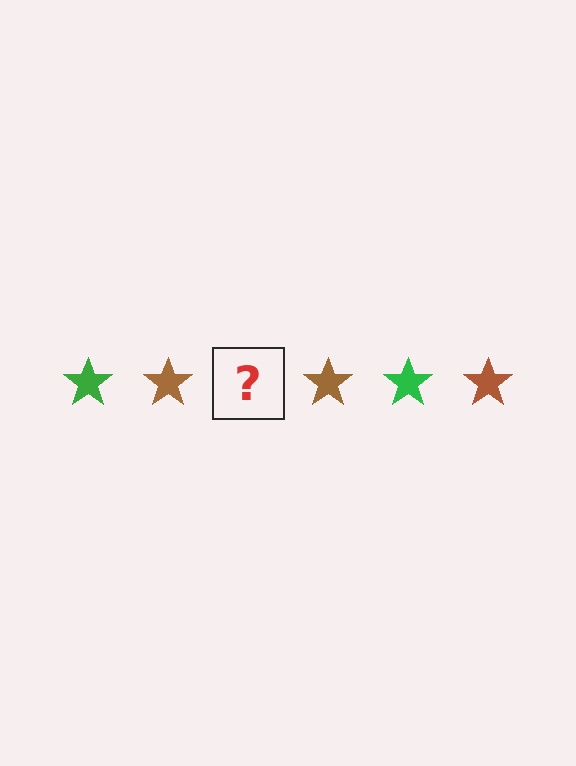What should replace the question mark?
The question mark should be replaced with a green star.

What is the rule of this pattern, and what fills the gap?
The rule is that the pattern cycles through green, brown stars. The gap should be filled with a green star.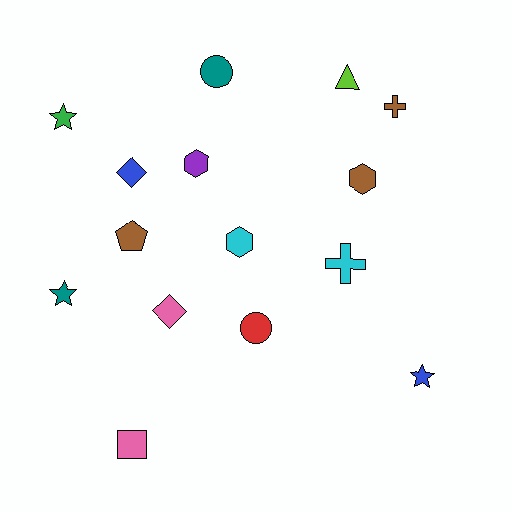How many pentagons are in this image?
There is 1 pentagon.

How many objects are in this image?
There are 15 objects.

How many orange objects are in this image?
There are no orange objects.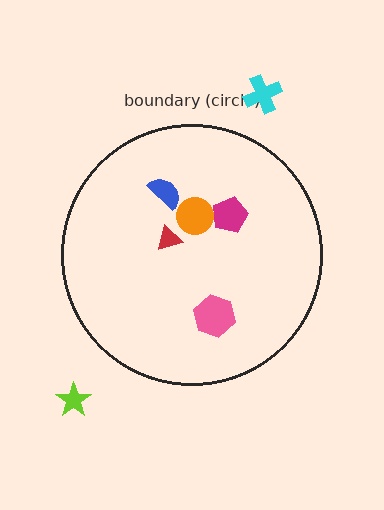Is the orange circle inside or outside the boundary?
Inside.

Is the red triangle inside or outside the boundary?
Inside.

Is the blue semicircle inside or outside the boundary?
Inside.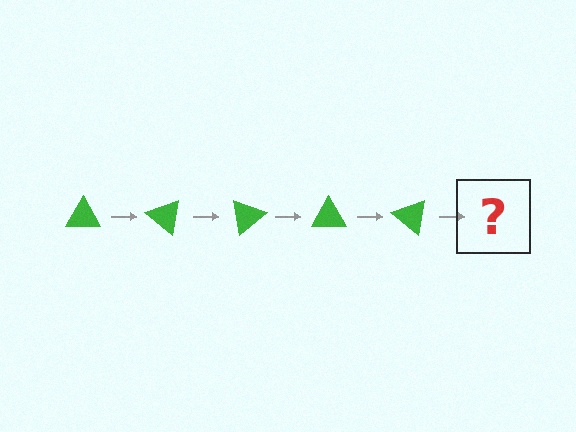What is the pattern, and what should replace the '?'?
The pattern is that the triangle rotates 40 degrees each step. The '?' should be a green triangle rotated 200 degrees.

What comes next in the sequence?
The next element should be a green triangle rotated 200 degrees.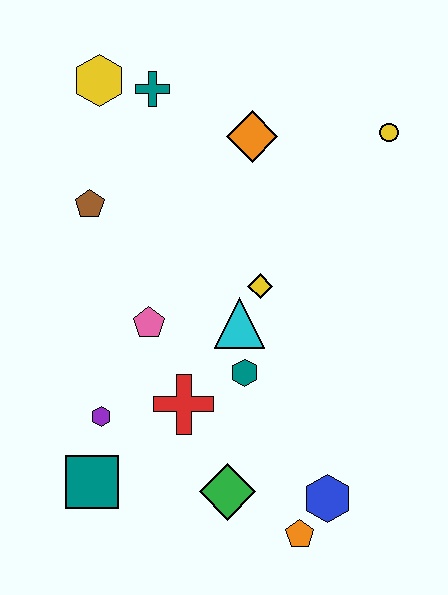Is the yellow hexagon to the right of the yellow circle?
No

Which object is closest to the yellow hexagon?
The teal cross is closest to the yellow hexagon.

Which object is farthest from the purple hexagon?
The yellow circle is farthest from the purple hexagon.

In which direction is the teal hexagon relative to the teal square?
The teal hexagon is to the right of the teal square.